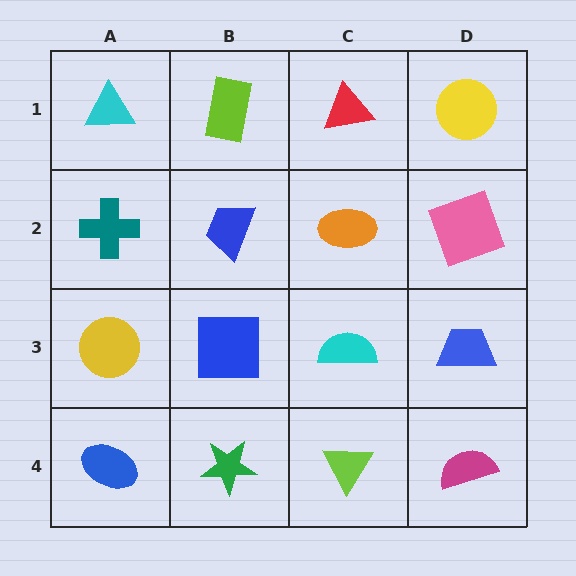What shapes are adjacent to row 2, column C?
A red triangle (row 1, column C), a cyan semicircle (row 3, column C), a blue trapezoid (row 2, column B), a pink square (row 2, column D).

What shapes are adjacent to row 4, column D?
A blue trapezoid (row 3, column D), a lime triangle (row 4, column C).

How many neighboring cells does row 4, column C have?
3.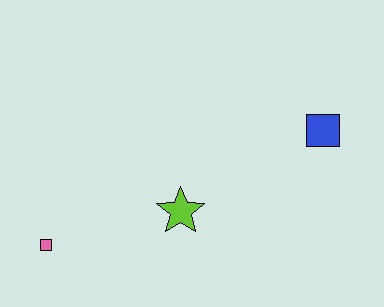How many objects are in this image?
There are 3 objects.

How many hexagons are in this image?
There are no hexagons.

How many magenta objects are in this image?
There are no magenta objects.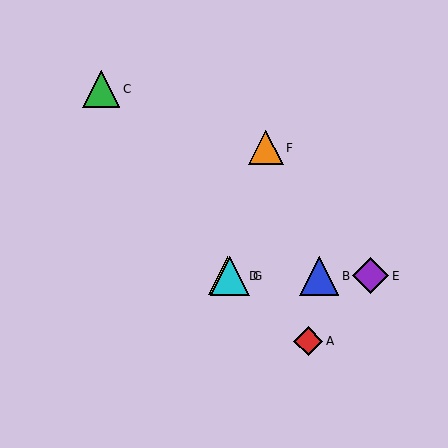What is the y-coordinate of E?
Object E is at y≈276.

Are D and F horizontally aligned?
No, D is at y≈276 and F is at y≈148.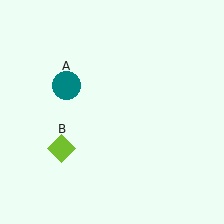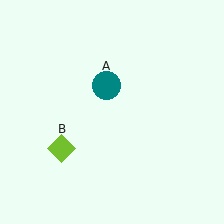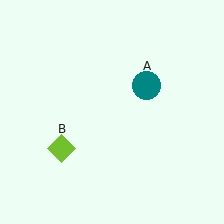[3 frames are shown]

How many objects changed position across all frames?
1 object changed position: teal circle (object A).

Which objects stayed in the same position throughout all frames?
Lime diamond (object B) remained stationary.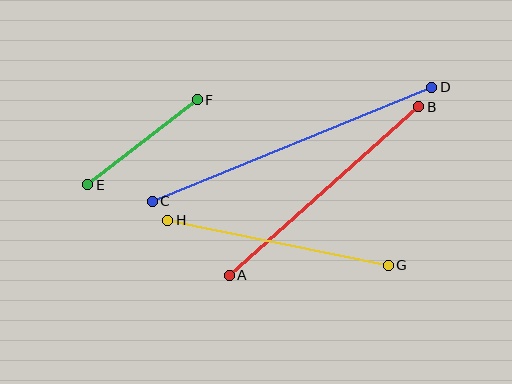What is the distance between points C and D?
The distance is approximately 302 pixels.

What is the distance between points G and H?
The distance is approximately 225 pixels.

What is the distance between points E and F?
The distance is approximately 139 pixels.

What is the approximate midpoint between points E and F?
The midpoint is at approximately (142, 142) pixels.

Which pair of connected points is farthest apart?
Points C and D are farthest apart.